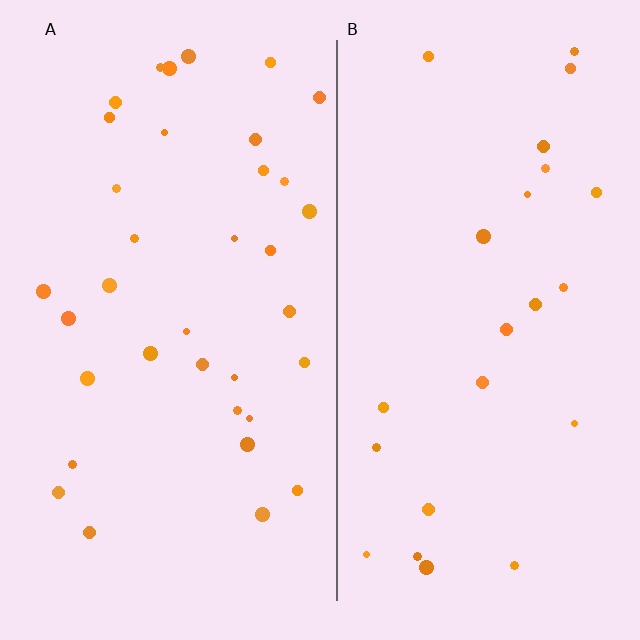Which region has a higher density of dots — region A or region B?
A (the left).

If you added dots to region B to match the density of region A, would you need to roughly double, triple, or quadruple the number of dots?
Approximately double.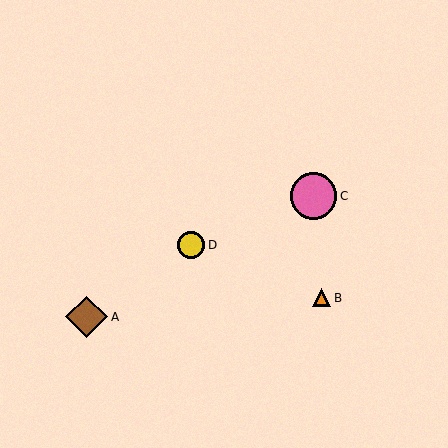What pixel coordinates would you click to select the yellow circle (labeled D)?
Click at (191, 245) to select the yellow circle D.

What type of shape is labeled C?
Shape C is a pink circle.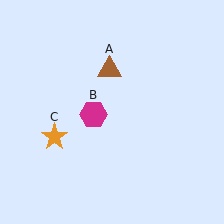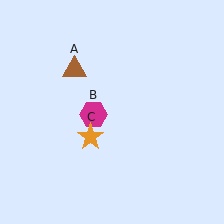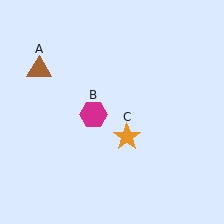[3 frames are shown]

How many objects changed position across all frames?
2 objects changed position: brown triangle (object A), orange star (object C).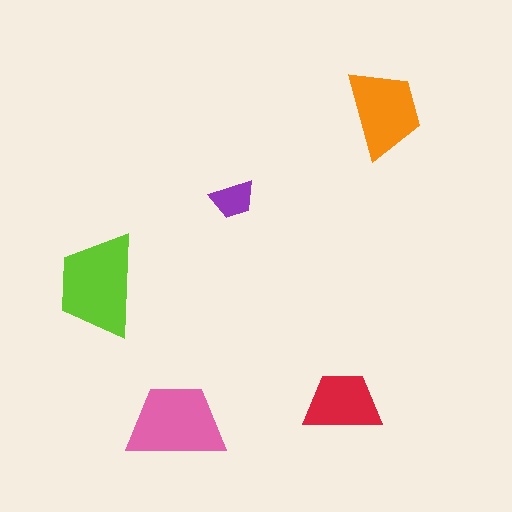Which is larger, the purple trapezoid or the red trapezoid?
The red one.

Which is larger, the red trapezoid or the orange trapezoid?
The orange one.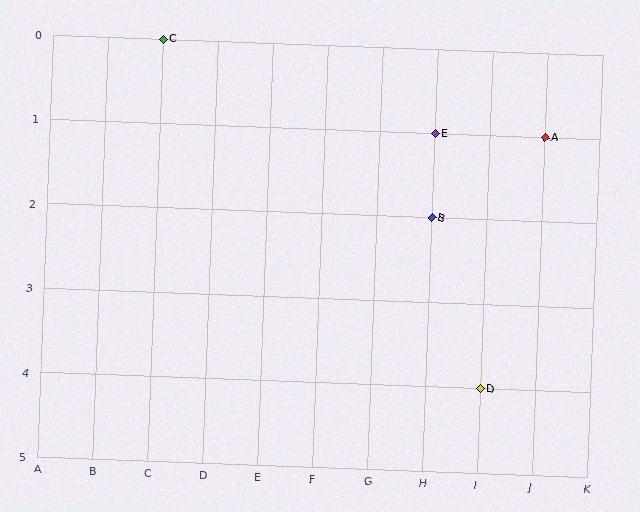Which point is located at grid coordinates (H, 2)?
Point B is at (H, 2).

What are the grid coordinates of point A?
Point A is at grid coordinates (J, 1).